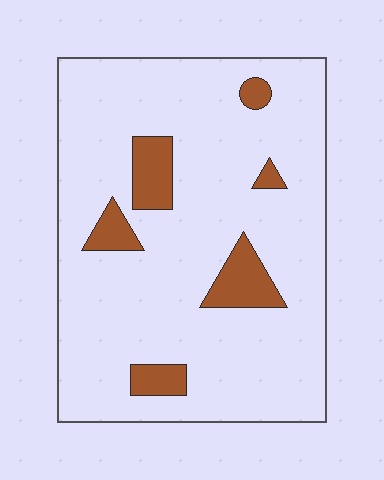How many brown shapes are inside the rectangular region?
6.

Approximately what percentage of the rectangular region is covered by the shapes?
Approximately 10%.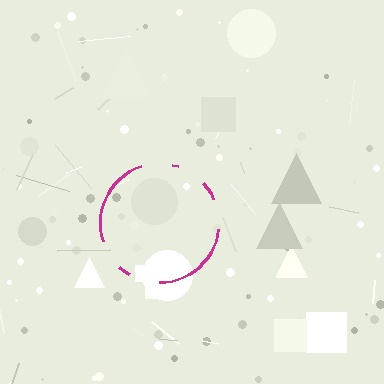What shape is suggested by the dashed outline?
The dashed outline suggests a circle.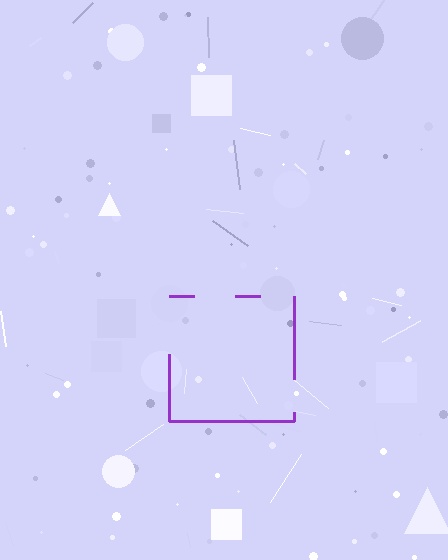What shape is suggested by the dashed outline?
The dashed outline suggests a square.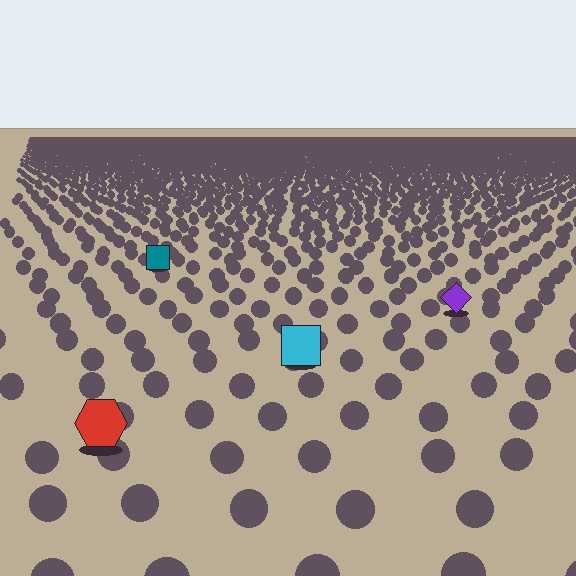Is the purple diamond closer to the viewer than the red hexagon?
No. The red hexagon is closer — you can tell from the texture gradient: the ground texture is coarser near it.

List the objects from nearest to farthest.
From nearest to farthest: the red hexagon, the cyan square, the purple diamond, the teal square.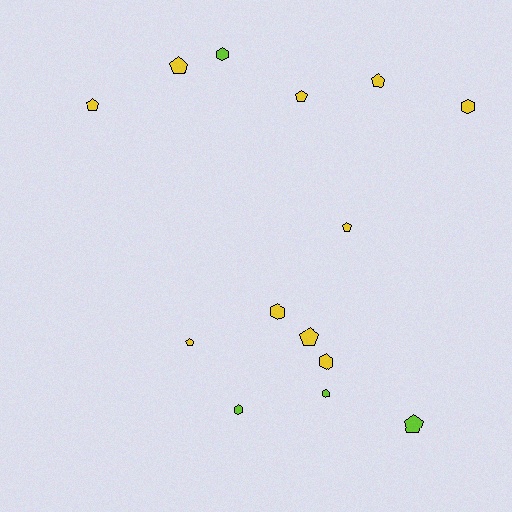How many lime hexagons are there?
There are 3 lime hexagons.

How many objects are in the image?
There are 14 objects.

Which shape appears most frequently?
Pentagon, with 8 objects.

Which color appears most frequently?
Yellow, with 10 objects.